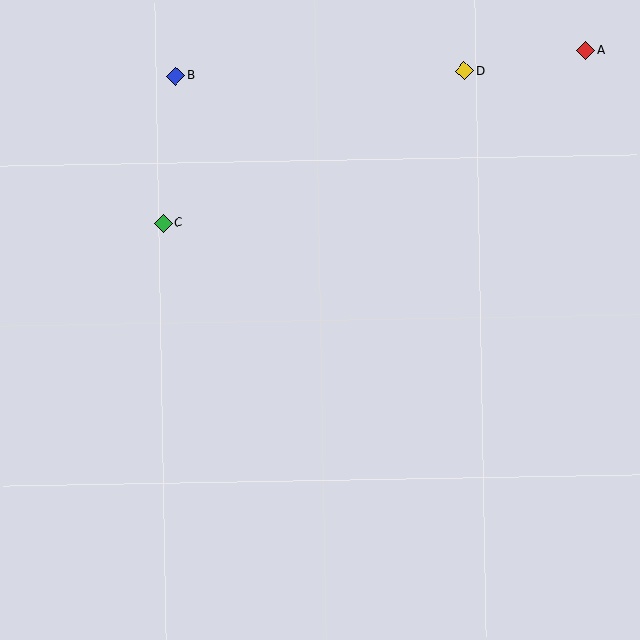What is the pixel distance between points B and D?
The distance between B and D is 289 pixels.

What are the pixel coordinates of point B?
Point B is at (175, 76).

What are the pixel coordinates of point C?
Point C is at (163, 223).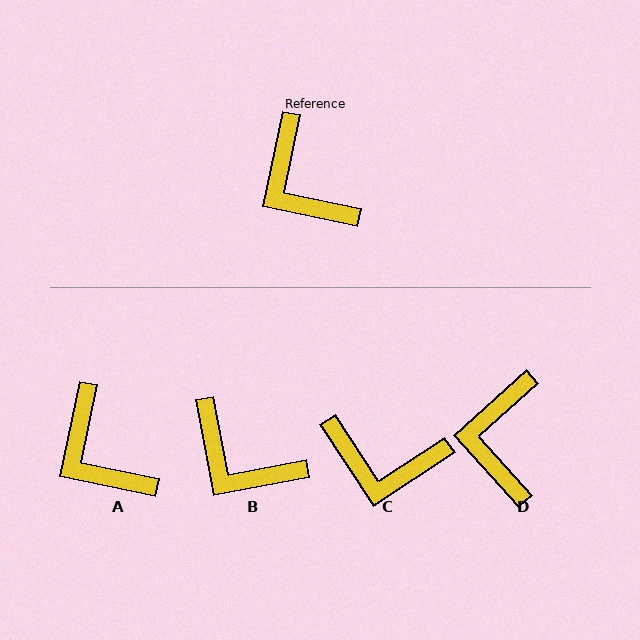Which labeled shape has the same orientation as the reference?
A.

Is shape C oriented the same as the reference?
No, it is off by about 45 degrees.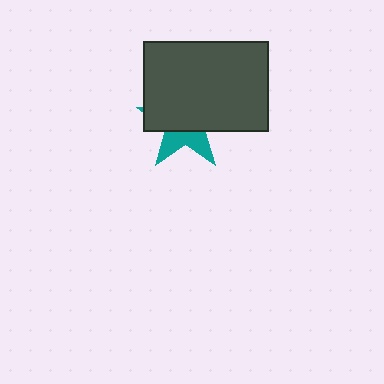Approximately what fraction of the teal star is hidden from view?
Roughly 64% of the teal star is hidden behind the dark gray rectangle.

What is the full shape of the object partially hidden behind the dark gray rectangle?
The partially hidden object is a teal star.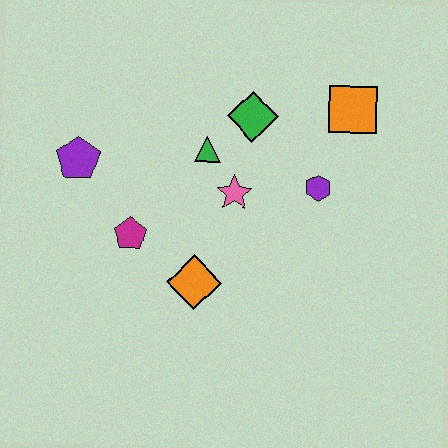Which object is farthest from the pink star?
The purple pentagon is farthest from the pink star.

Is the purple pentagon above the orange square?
No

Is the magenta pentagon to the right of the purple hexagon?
No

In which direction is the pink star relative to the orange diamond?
The pink star is above the orange diamond.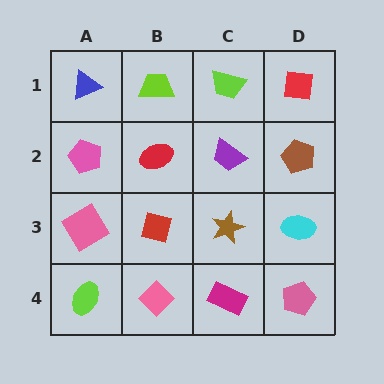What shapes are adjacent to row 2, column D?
A red square (row 1, column D), a cyan ellipse (row 3, column D), a purple trapezoid (row 2, column C).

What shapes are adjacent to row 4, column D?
A cyan ellipse (row 3, column D), a magenta rectangle (row 4, column C).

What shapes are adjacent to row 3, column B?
A red ellipse (row 2, column B), a pink diamond (row 4, column B), a pink diamond (row 3, column A), a brown star (row 3, column C).